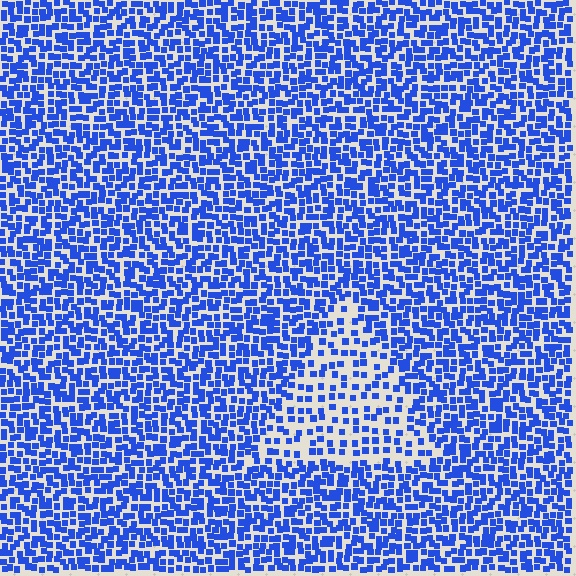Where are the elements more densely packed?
The elements are more densely packed outside the triangle boundary.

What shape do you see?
I see a triangle.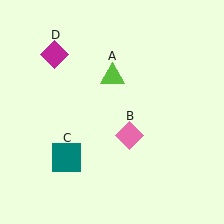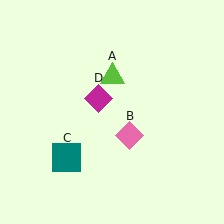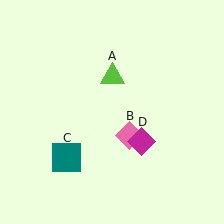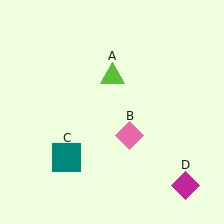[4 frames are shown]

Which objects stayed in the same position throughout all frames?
Lime triangle (object A) and pink diamond (object B) and teal square (object C) remained stationary.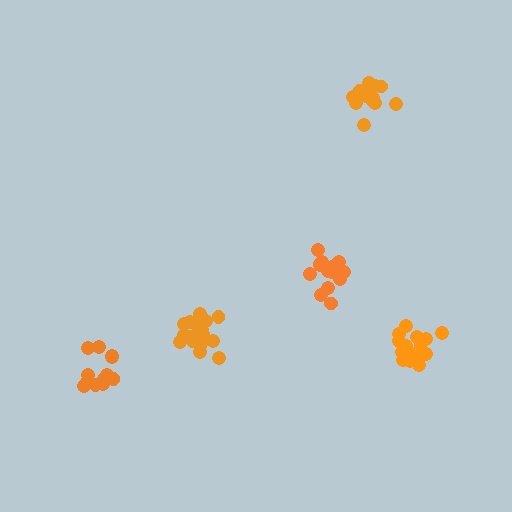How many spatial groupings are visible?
There are 5 spatial groupings.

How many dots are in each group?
Group 1: 13 dots, Group 2: 19 dots, Group 3: 19 dots, Group 4: 16 dots, Group 5: 13 dots (80 total).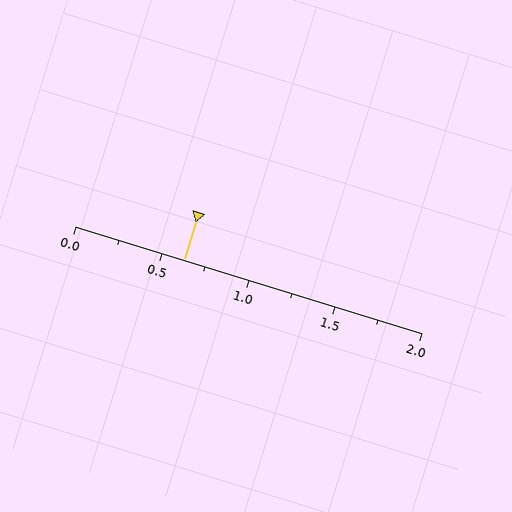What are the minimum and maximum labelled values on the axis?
The axis runs from 0.0 to 2.0.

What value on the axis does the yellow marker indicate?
The marker indicates approximately 0.62.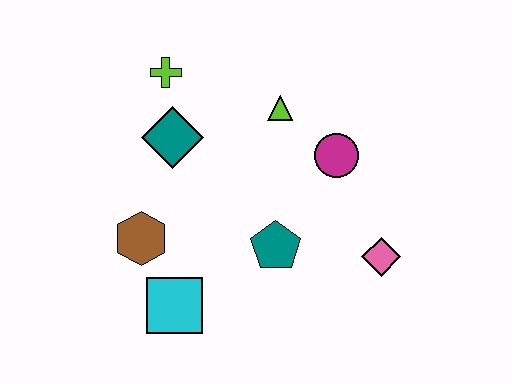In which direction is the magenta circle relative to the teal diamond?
The magenta circle is to the right of the teal diamond.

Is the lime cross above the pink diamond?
Yes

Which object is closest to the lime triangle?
The magenta circle is closest to the lime triangle.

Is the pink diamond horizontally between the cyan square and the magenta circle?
No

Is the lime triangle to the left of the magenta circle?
Yes